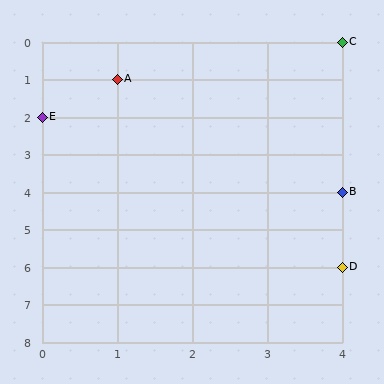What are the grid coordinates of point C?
Point C is at grid coordinates (4, 0).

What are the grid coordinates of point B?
Point B is at grid coordinates (4, 4).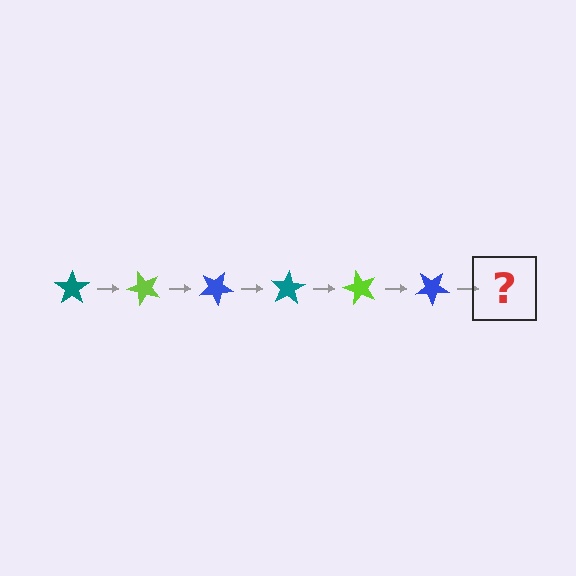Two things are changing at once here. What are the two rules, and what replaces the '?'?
The two rules are that it rotates 50 degrees each step and the color cycles through teal, lime, and blue. The '?' should be a teal star, rotated 300 degrees from the start.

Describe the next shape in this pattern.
It should be a teal star, rotated 300 degrees from the start.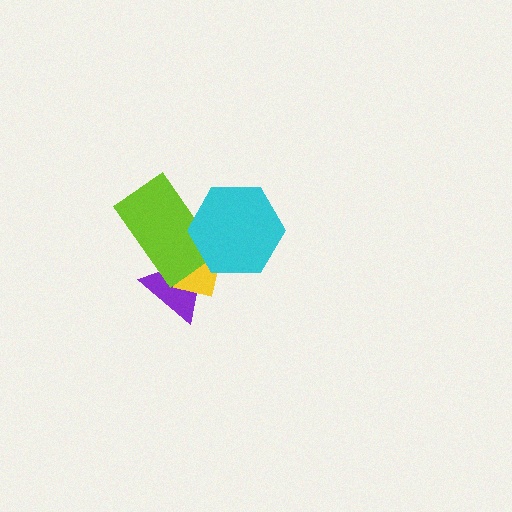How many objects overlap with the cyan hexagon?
2 objects overlap with the cyan hexagon.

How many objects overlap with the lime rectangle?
3 objects overlap with the lime rectangle.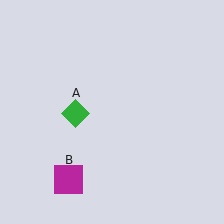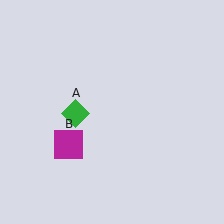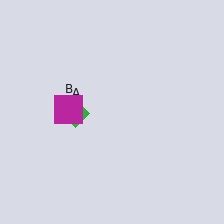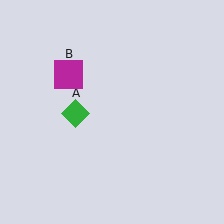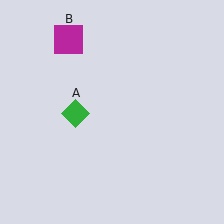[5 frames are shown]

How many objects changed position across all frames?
1 object changed position: magenta square (object B).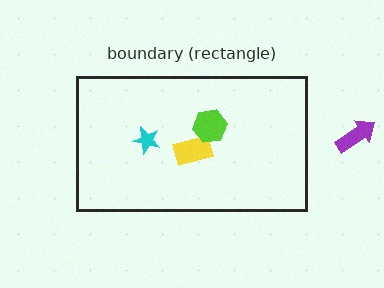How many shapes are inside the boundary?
3 inside, 1 outside.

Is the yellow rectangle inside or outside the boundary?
Inside.